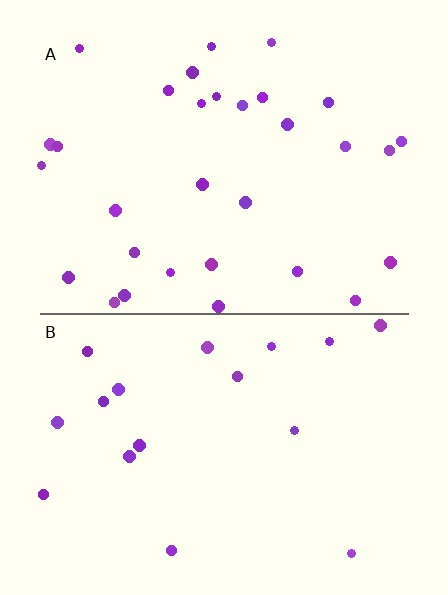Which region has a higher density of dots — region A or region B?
A (the top).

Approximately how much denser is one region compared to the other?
Approximately 1.8× — region A over region B.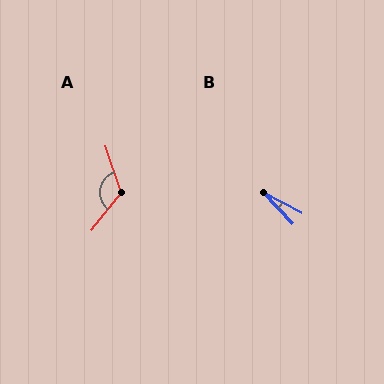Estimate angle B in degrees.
Approximately 18 degrees.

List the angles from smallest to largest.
B (18°), A (122°).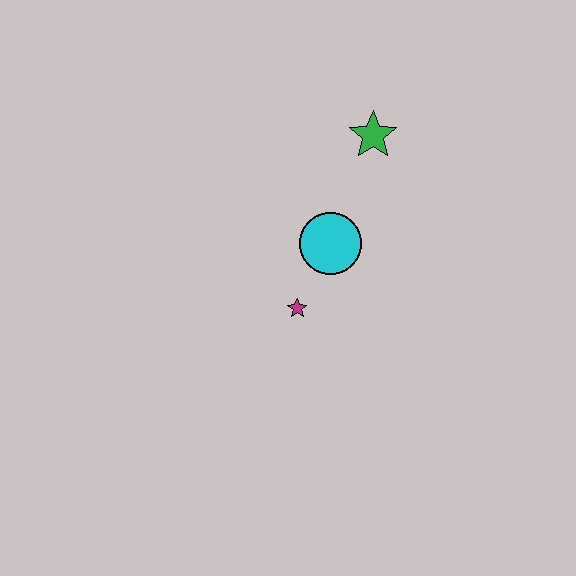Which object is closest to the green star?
The cyan circle is closest to the green star.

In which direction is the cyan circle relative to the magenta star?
The cyan circle is above the magenta star.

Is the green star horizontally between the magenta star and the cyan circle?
No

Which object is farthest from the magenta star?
The green star is farthest from the magenta star.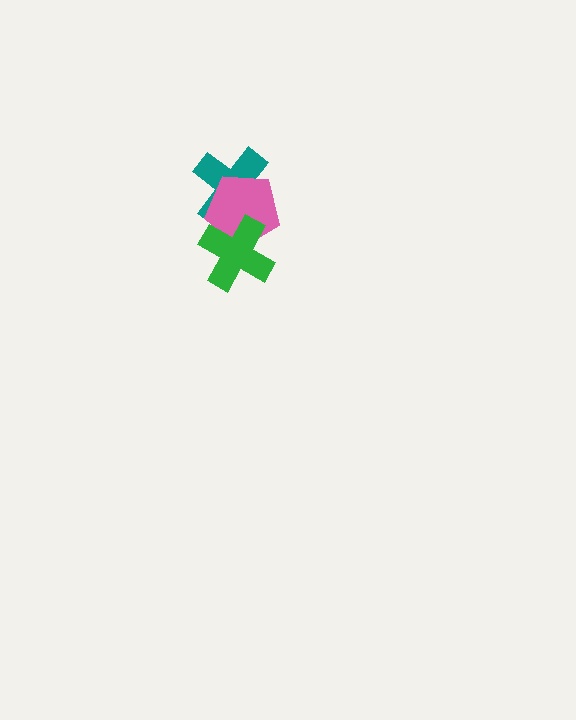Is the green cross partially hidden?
No, no other shape covers it.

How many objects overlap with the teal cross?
2 objects overlap with the teal cross.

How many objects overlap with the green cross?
2 objects overlap with the green cross.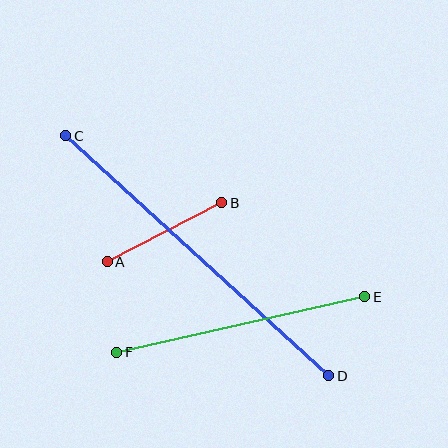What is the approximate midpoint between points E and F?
The midpoint is at approximately (241, 324) pixels.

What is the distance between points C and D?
The distance is approximately 356 pixels.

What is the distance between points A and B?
The distance is approximately 129 pixels.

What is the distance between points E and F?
The distance is approximately 254 pixels.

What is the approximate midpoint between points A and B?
The midpoint is at approximately (164, 232) pixels.